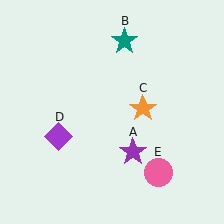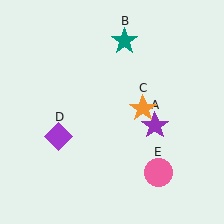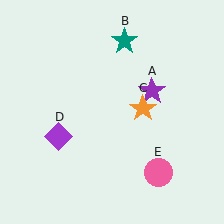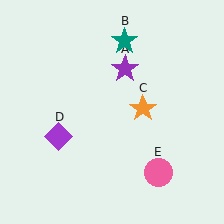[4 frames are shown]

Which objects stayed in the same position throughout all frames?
Teal star (object B) and orange star (object C) and purple diamond (object D) and pink circle (object E) remained stationary.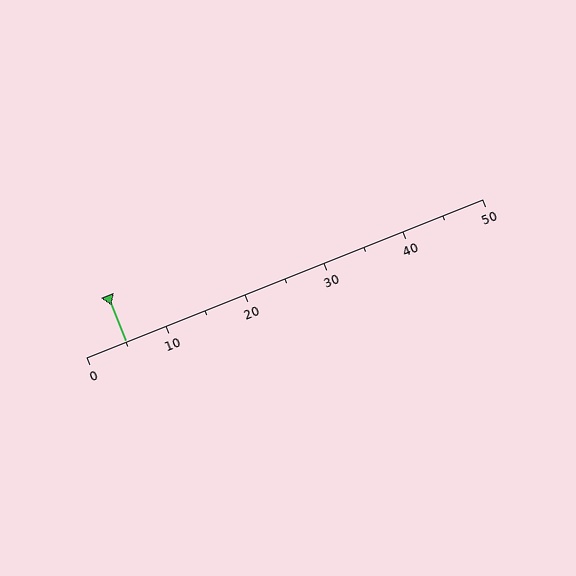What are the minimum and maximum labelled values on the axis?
The axis runs from 0 to 50.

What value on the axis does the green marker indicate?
The marker indicates approximately 5.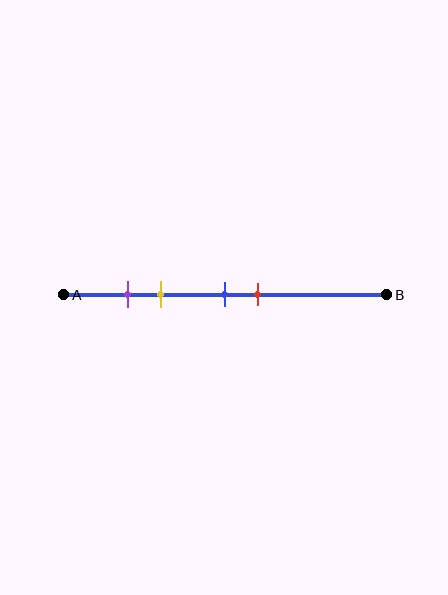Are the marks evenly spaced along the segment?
No, the marks are not evenly spaced.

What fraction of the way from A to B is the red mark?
The red mark is approximately 60% (0.6) of the way from A to B.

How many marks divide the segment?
There are 4 marks dividing the segment.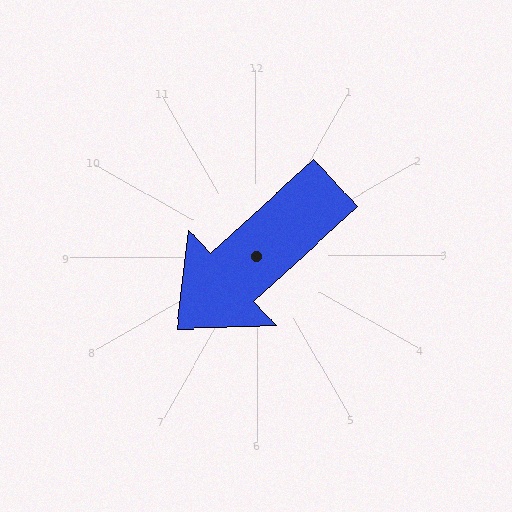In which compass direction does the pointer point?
Southwest.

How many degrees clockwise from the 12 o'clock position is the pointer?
Approximately 228 degrees.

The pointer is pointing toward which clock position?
Roughly 8 o'clock.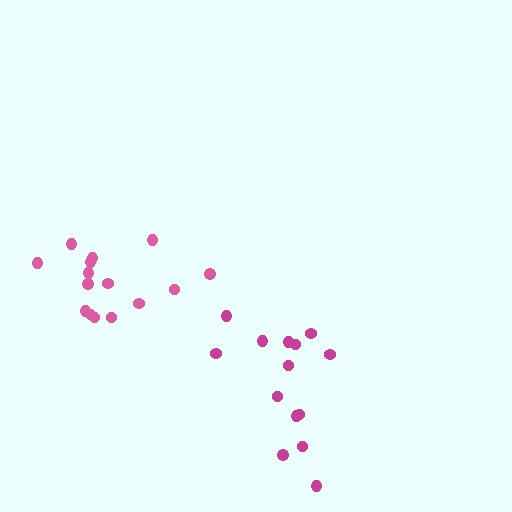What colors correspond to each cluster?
The clusters are colored: pink, magenta.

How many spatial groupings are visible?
There are 2 spatial groupings.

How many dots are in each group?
Group 1: 15 dots, Group 2: 14 dots (29 total).